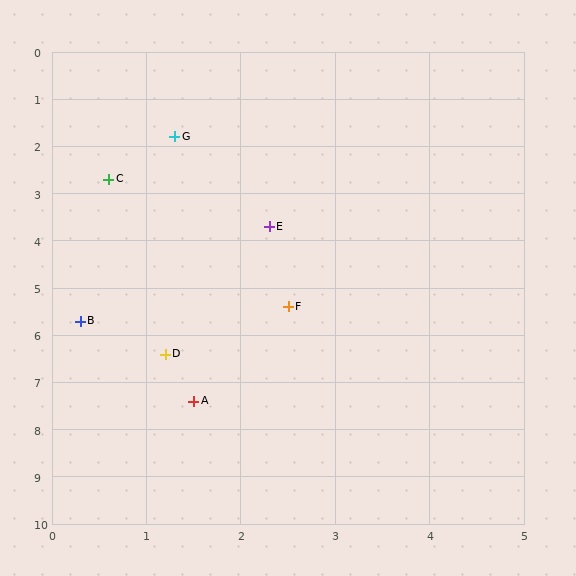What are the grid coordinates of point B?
Point B is at approximately (0.3, 5.7).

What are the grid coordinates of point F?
Point F is at approximately (2.5, 5.4).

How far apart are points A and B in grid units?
Points A and B are about 2.1 grid units apart.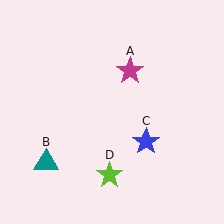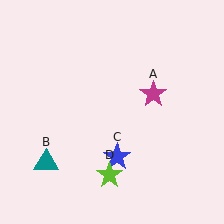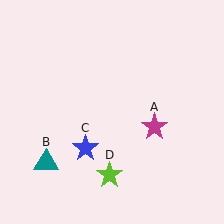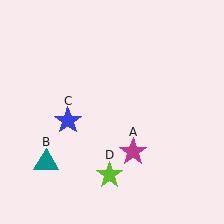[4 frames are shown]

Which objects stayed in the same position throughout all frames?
Teal triangle (object B) and lime star (object D) remained stationary.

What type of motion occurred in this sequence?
The magenta star (object A), blue star (object C) rotated clockwise around the center of the scene.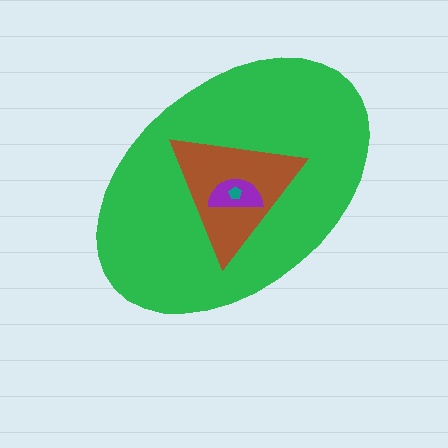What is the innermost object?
The teal pentagon.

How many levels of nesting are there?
4.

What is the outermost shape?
The green ellipse.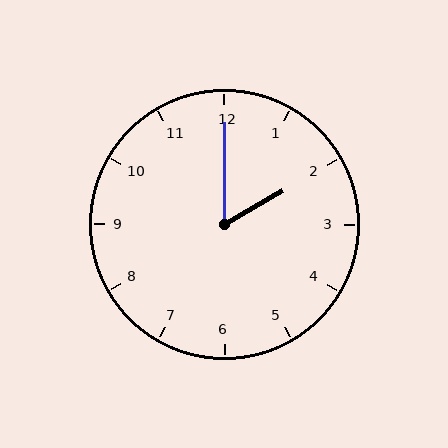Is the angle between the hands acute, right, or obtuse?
It is acute.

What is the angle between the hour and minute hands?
Approximately 60 degrees.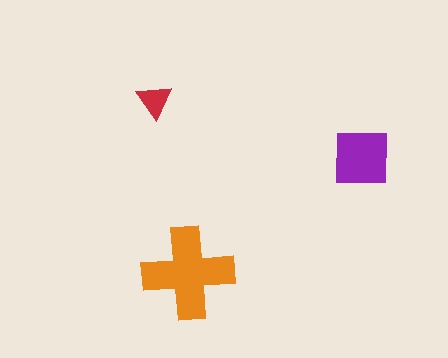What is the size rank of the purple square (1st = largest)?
2nd.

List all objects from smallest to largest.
The red triangle, the purple square, the orange cross.